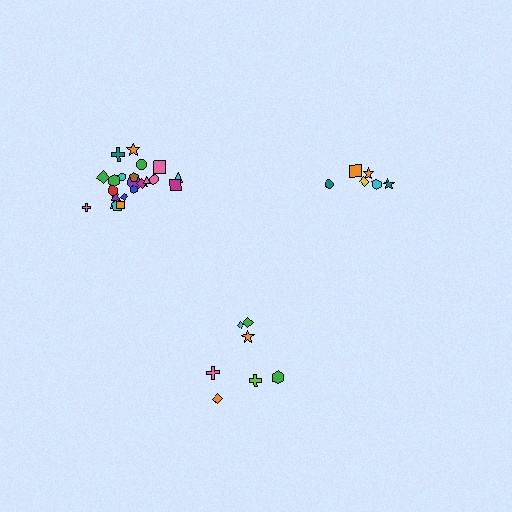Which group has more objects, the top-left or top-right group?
The top-left group.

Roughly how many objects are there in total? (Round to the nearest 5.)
Roughly 40 objects in total.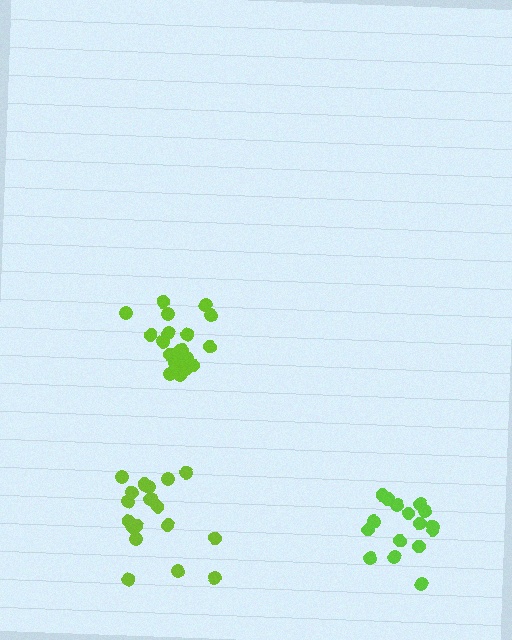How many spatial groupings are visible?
There are 3 spatial groupings.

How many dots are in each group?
Group 1: 21 dots, Group 2: 20 dots, Group 3: 16 dots (57 total).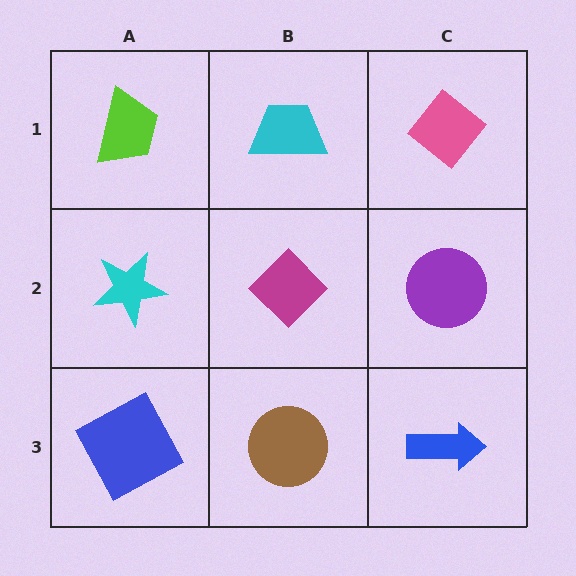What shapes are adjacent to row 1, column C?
A purple circle (row 2, column C), a cyan trapezoid (row 1, column B).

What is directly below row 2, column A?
A blue square.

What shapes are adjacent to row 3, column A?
A cyan star (row 2, column A), a brown circle (row 3, column B).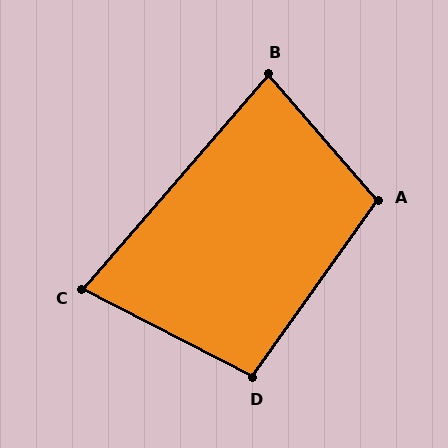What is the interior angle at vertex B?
Approximately 82 degrees (acute).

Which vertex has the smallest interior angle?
C, at approximately 77 degrees.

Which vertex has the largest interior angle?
A, at approximately 103 degrees.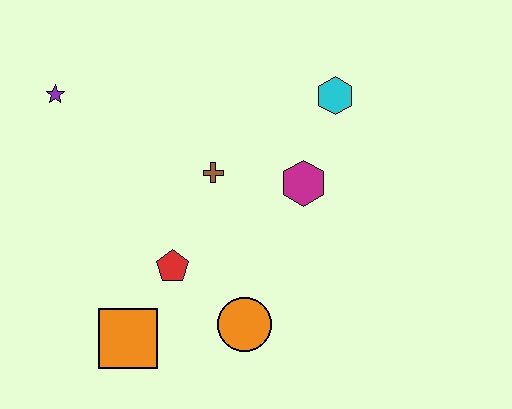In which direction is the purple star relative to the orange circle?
The purple star is above the orange circle.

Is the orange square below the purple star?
Yes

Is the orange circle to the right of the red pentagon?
Yes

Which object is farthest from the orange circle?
The purple star is farthest from the orange circle.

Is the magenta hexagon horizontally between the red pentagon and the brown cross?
No